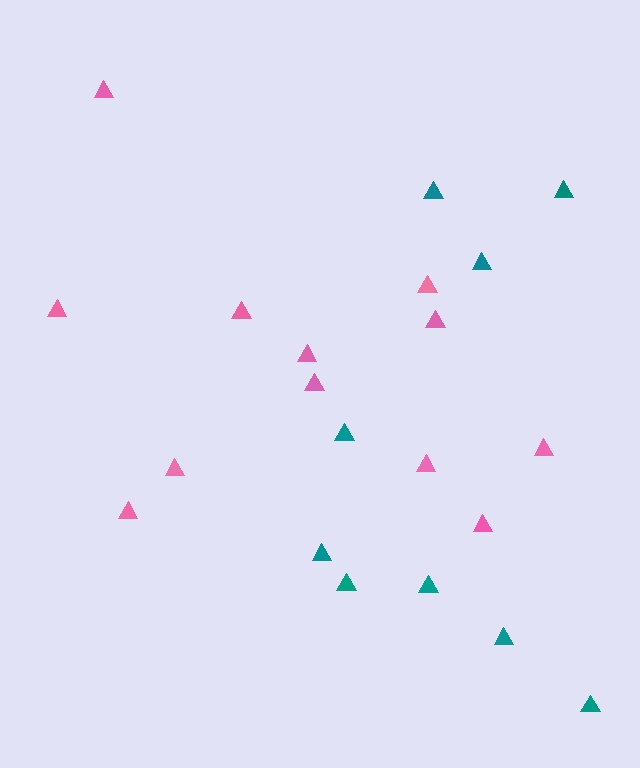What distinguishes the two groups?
There are 2 groups: one group of teal triangles (9) and one group of pink triangles (12).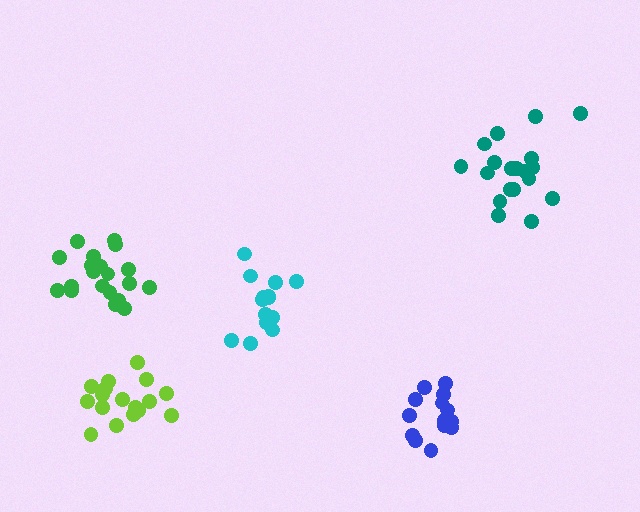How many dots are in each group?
Group 1: 14 dots, Group 2: 14 dots, Group 3: 19 dots, Group 4: 20 dots, Group 5: 17 dots (84 total).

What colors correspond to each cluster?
The clusters are colored: cyan, blue, teal, green, lime.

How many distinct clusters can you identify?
There are 5 distinct clusters.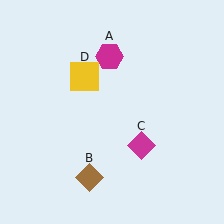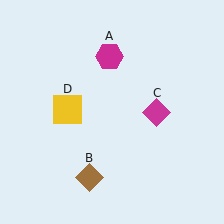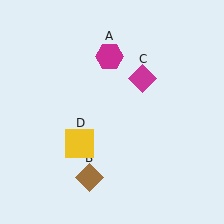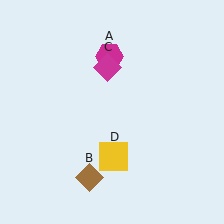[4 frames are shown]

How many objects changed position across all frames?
2 objects changed position: magenta diamond (object C), yellow square (object D).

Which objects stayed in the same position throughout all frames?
Magenta hexagon (object A) and brown diamond (object B) remained stationary.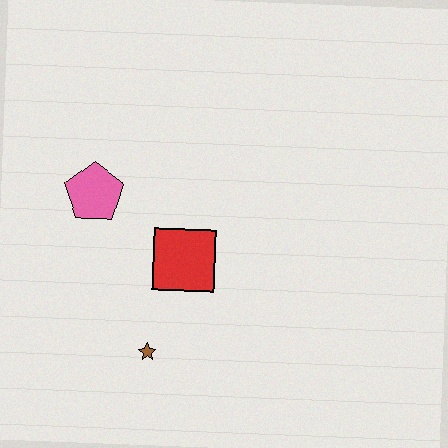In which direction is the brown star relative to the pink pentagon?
The brown star is below the pink pentagon.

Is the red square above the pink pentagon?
No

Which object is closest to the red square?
The brown star is closest to the red square.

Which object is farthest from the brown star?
The pink pentagon is farthest from the brown star.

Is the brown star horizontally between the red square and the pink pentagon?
Yes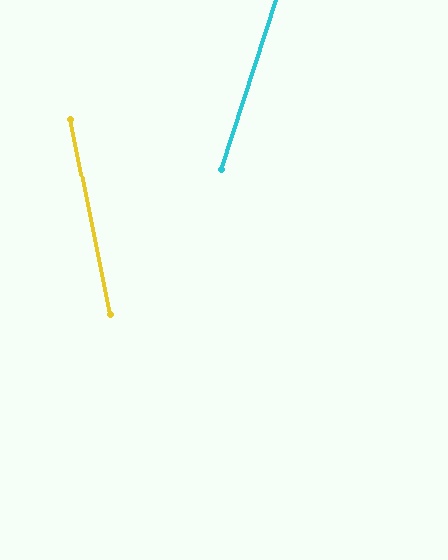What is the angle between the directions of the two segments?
Approximately 29 degrees.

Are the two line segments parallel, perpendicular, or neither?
Neither parallel nor perpendicular — they differ by about 29°.